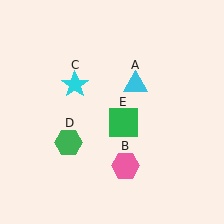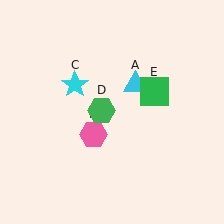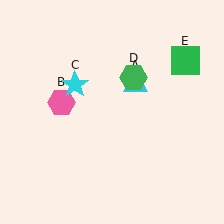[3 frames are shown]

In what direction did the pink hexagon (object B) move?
The pink hexagon (object B) moved up and to the left.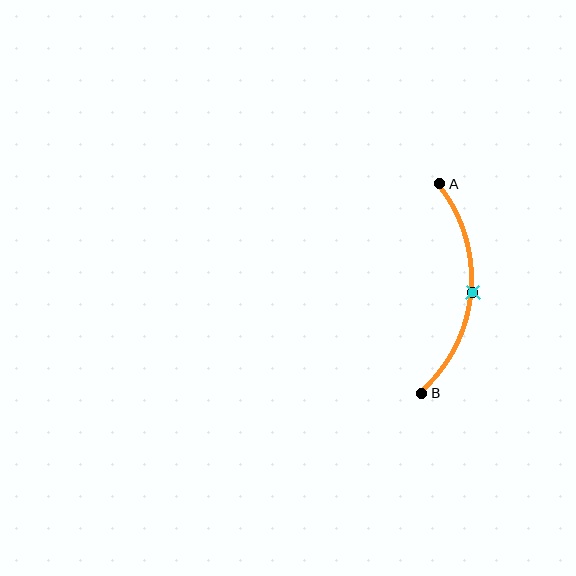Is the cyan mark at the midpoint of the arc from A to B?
Yes. The cyan mark lies on the arc at equal arc-length from both A and B — it is the arc midpoint.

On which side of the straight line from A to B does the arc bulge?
The arc bulges to the right of the straight line connecting A and B.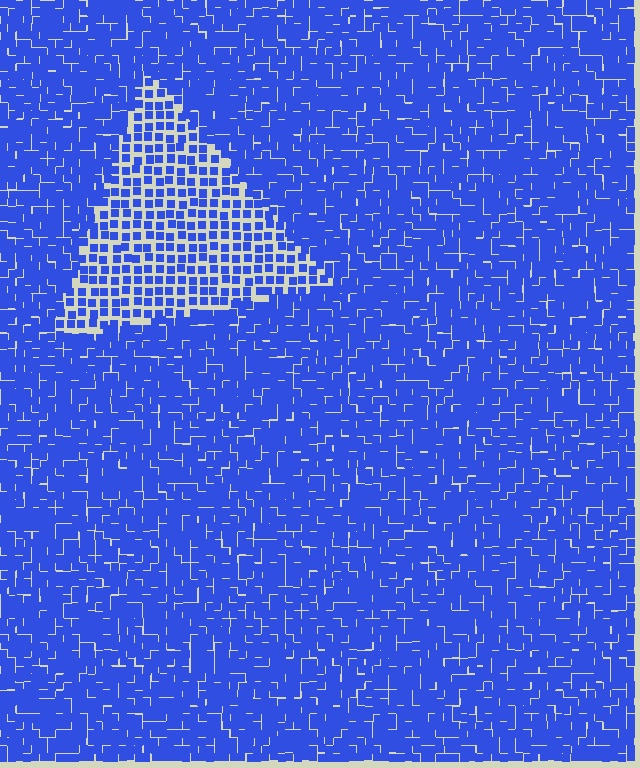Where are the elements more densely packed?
The elements are more densely packed outside the triangle boundary.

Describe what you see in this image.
The image contains small blue elements arranged at two different densities. A triangle-shaped region is visible where the elements are less densely packed than the surrounding area.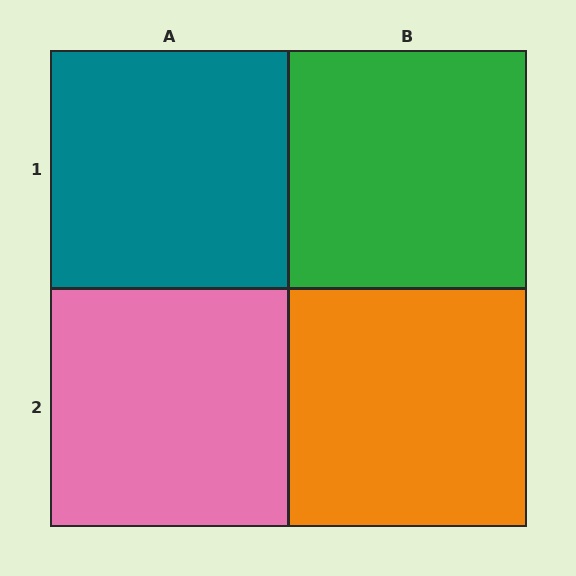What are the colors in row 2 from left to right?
Pink, orange.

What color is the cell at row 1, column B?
Green.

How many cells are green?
1 cell is green.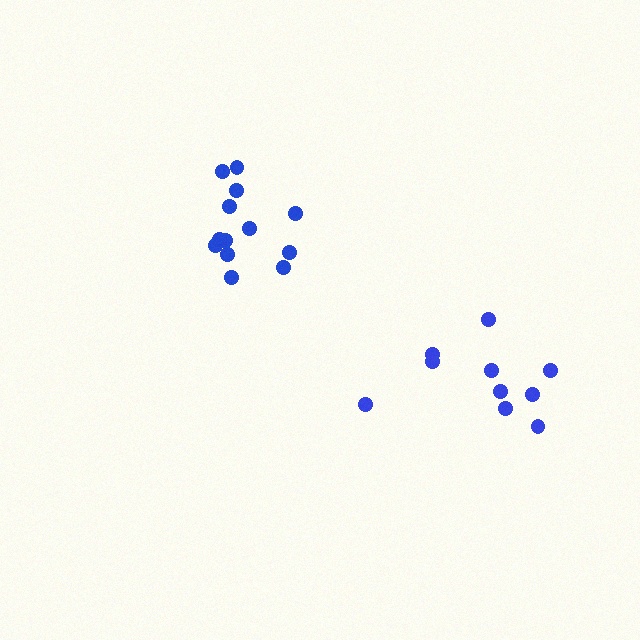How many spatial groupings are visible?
There are 2 spatial groupings.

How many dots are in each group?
Group 1: 10 dots, Group 2: 13 dots (23 total).